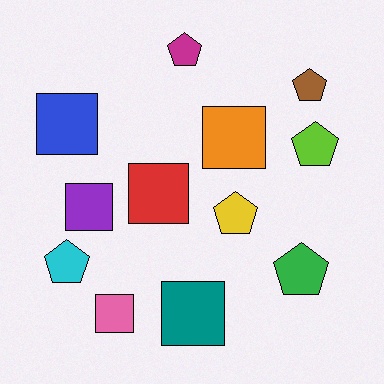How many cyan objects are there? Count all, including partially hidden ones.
There is 1 cyan object.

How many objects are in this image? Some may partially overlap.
There are 12 objects.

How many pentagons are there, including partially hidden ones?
There are 6 pentagons.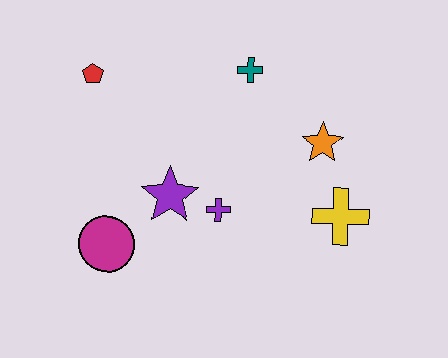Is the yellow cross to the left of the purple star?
No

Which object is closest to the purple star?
The purple cross is closest to the purple star.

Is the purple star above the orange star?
No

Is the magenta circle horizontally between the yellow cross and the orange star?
No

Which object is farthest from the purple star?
The yellow cross is farthest from the purple star.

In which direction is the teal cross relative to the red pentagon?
The teal cross is to the right of the red pentagon.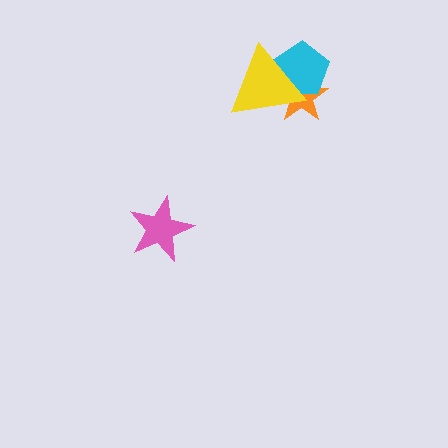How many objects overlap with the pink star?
0 objects overlap with the pink star.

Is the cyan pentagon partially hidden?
Yes, it is partially covered by another shape.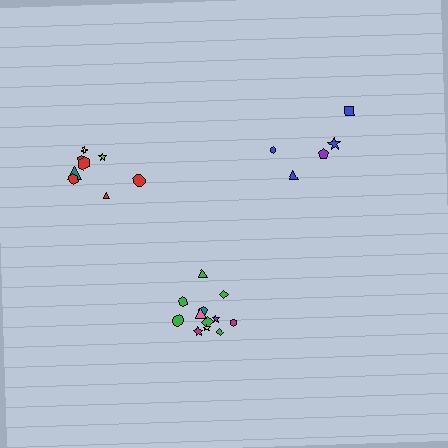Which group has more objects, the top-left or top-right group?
The top-left group.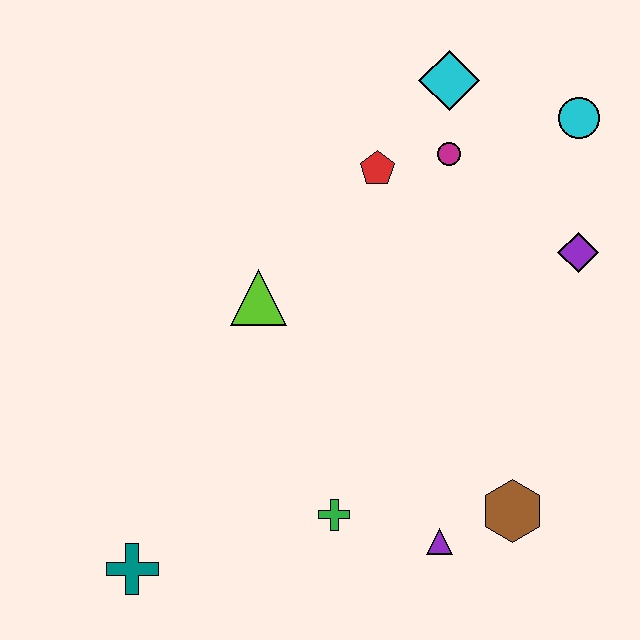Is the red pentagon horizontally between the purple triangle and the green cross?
Yes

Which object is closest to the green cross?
The purple triangle is closest to the green cross.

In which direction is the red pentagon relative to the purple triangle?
The red pentagon is above the purple triangle.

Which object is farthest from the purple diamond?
The teal cross is farthest from the purple diamond.